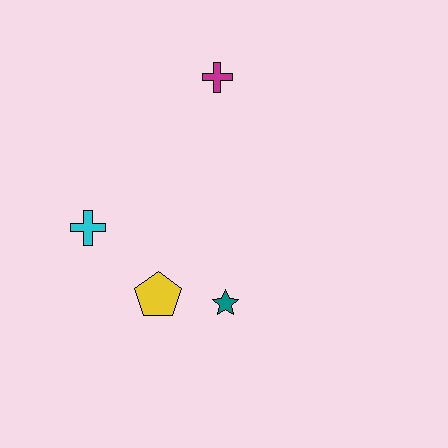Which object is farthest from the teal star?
The magenta cross is farthest from the teal star.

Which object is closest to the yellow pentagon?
The teal star is closest to the yellow pentagon.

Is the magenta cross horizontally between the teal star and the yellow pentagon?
Yes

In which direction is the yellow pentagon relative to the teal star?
The yellow pentagon is to the left of the teal star.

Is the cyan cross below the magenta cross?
Yes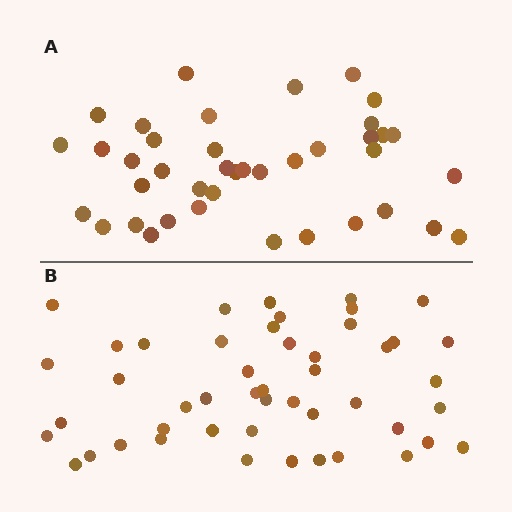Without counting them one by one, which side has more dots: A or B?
Region B (the bottom region) has more dots.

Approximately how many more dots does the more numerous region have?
Region B has roughly 8 or so more dots than region A.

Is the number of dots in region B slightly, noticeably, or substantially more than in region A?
Region B has only slightly more — the two regions are fairly close. The ratio is roughly 1.2 to 1.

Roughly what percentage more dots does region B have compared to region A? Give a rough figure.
About 20% more.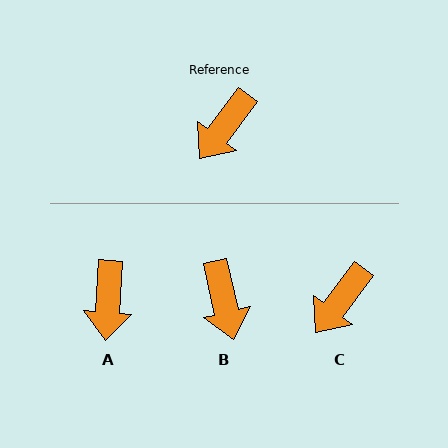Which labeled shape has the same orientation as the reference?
C.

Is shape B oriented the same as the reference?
No, it is off by about 50 degrees.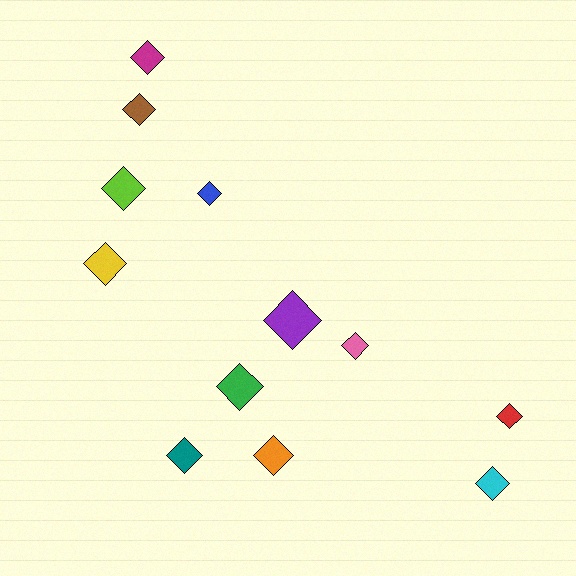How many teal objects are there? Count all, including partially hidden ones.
There is 1 teal object.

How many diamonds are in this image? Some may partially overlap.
There are 12 diamonds.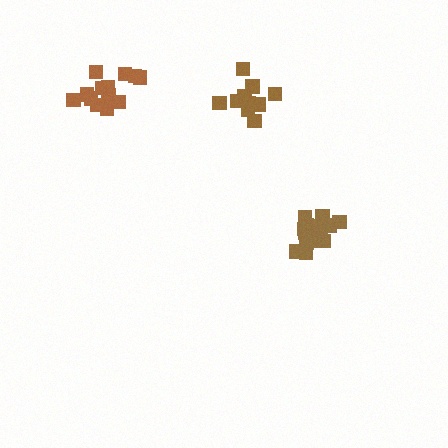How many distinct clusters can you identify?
There are 3 distinct clusters.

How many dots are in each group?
Group 1: 11 dots, Group 2: 16 dots, Group 3: 14 dots (41 total).